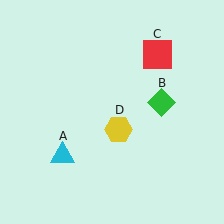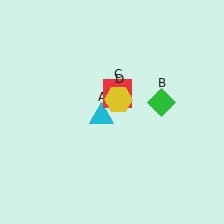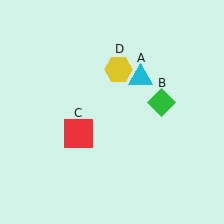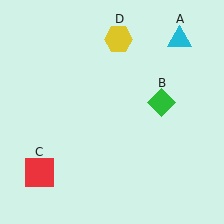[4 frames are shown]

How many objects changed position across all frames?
3 objects changed position: cyan triangle (object A), red square (object C), yellow hexagon (object D).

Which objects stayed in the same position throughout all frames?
Green diamond (object B) remained stationary.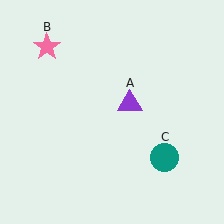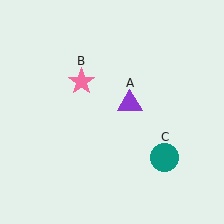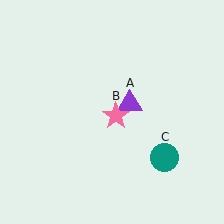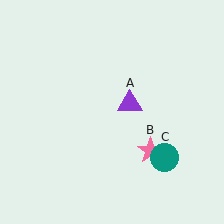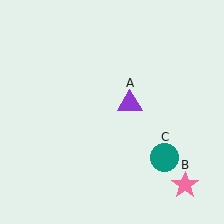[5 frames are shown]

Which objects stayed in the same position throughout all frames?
Purple triangle (object A) and teal circle (object C) remained stationary.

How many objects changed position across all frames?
1 object changed position: pink star (object B).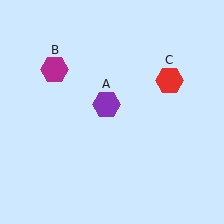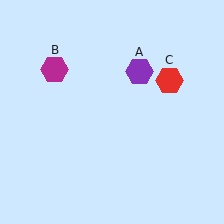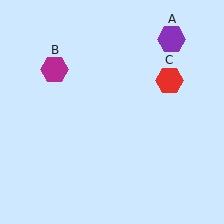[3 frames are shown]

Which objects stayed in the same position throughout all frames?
Magenta hexagon (object B) and red hexagon (object C) remained stationary.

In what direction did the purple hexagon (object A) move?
The purple hexagon (object A) moved up and to the right.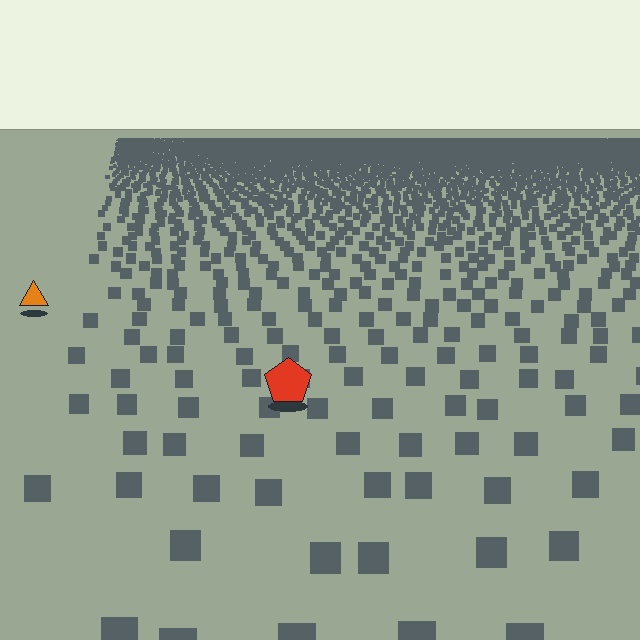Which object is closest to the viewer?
The red pentagon is closest. The texture marks near it are larger and more spread out.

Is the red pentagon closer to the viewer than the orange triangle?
Yes. The red pentagon is closer — you can tell from the texture gradient: the ground texture is coarser near it.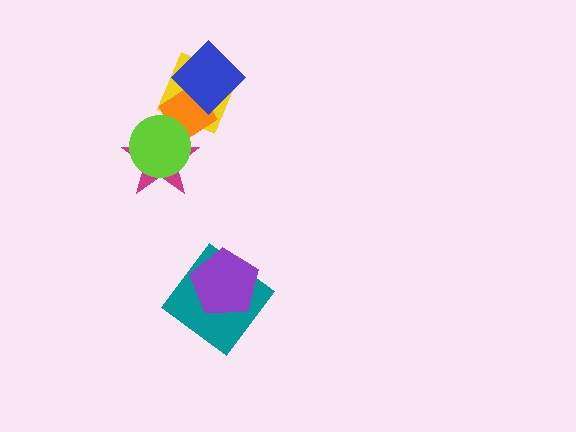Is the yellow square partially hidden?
Yes, it is partially covered by another shape.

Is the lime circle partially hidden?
No, no other shape covers it.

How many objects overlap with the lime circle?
2 objects overlap with the lime circle.